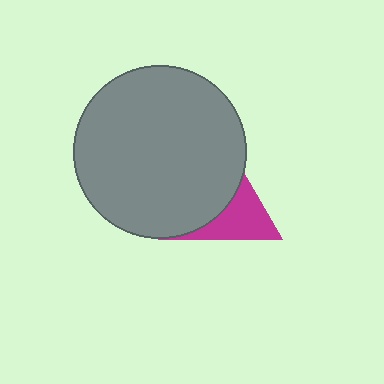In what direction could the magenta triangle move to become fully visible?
The magenta triangle could move right. That would shift it out from behind the gray circle entirely.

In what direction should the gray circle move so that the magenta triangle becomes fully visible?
The gray circle should move left. That is the shortest direction to clear the overlap and leave the magenta triangle fully visible.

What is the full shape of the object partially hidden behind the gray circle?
The partially hidden object is a magenta triangle.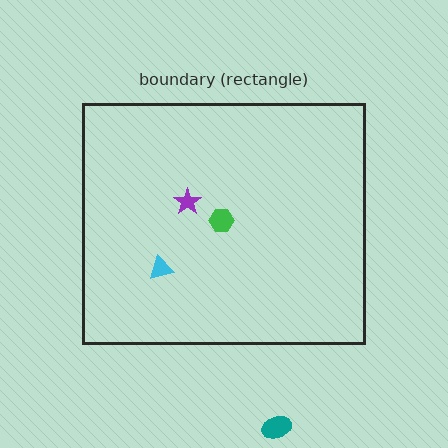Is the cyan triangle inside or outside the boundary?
Inside.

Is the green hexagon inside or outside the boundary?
Inside.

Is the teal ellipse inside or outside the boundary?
Outside.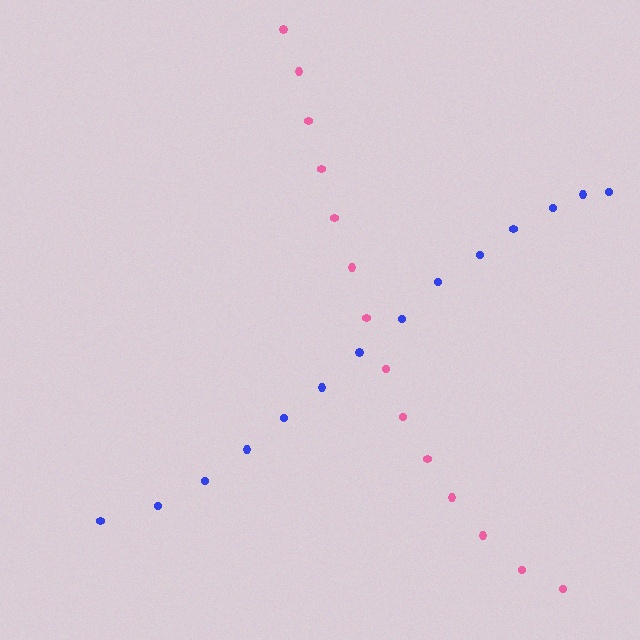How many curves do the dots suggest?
There are 2 distinct paths.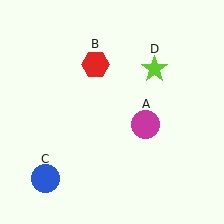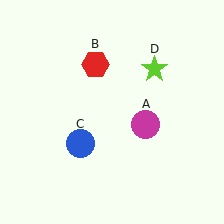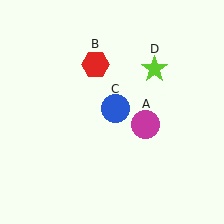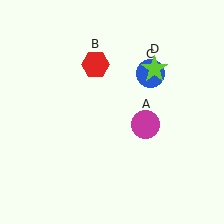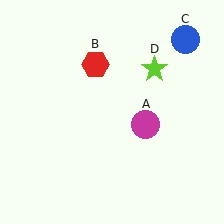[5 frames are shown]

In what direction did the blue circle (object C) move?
The blue circle (object C) moved up and to the right.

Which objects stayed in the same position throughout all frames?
Magenta circle (object A) and red hexagon (object B) and lime star (object D) remained stationary.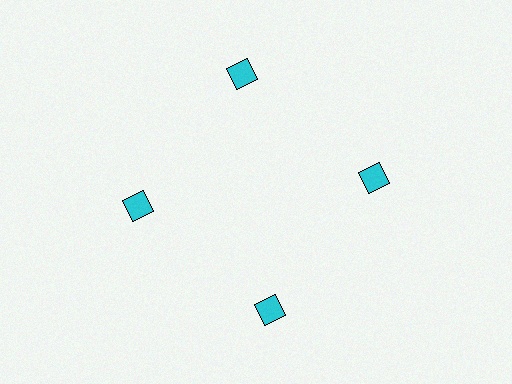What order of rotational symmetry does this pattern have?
This pattern has 4-fold rotational symmetry.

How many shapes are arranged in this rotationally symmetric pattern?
There are 4 shapes, arranged in 4 groups of 1.